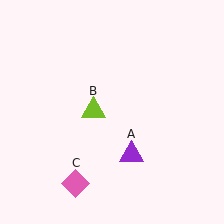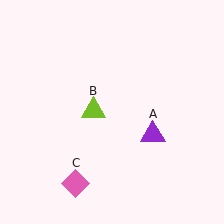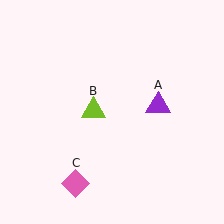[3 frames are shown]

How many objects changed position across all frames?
1 object changed position: purple triangle (object A).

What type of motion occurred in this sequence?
The purple triangle (object A) rotated counterclockwise around the center of the scene.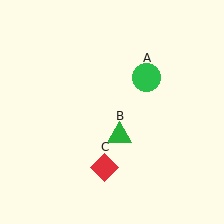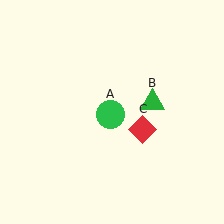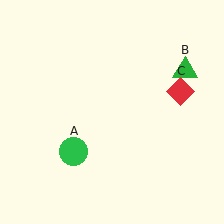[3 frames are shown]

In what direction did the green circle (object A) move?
The green circle (object A) moved down and to the left.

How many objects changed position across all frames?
3 objects changed position: green circle (object A), green triangle (object B), red diamond (object C).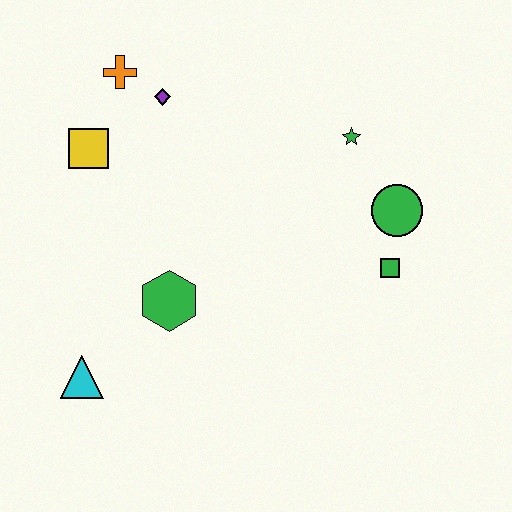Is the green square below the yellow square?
Yes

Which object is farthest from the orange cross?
The green square is farthest from the orange cross.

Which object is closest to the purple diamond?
The orange cross is closest to the purple diamond.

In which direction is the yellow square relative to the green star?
The yellow square is to the left of the green star.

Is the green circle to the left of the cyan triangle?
No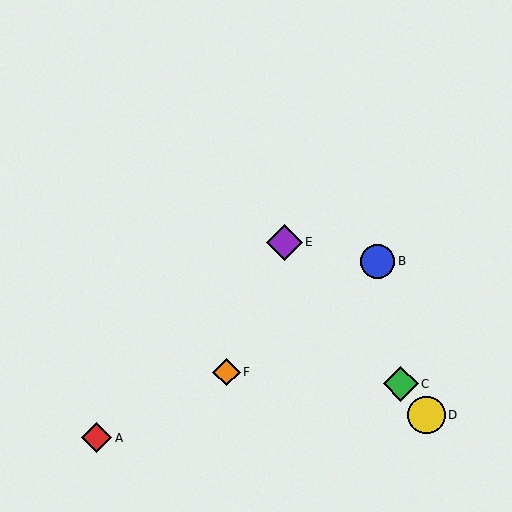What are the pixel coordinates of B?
Object B is at (378, 261).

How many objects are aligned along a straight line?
3 objects (C, D, E) are aligned along a straight line.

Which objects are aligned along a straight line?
Objects C, D, E are aligned along a straight line.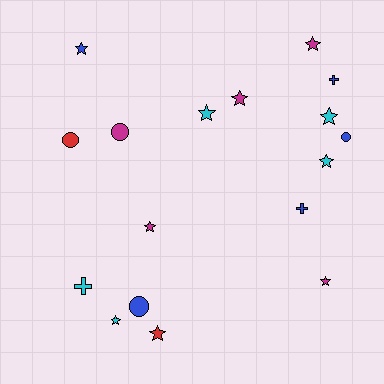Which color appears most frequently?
Cyan, with 5 objects.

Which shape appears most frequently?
Star, with 10 objects.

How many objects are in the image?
There are 17 objects.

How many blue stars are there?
There is 1 blue star.